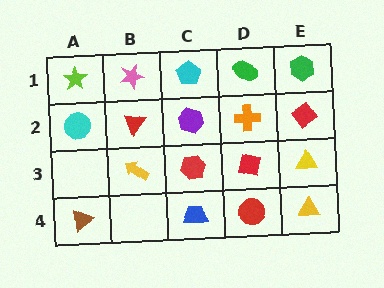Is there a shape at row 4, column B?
No, that cell is empty.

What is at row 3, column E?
A yellow triangle.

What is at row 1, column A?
A lime star.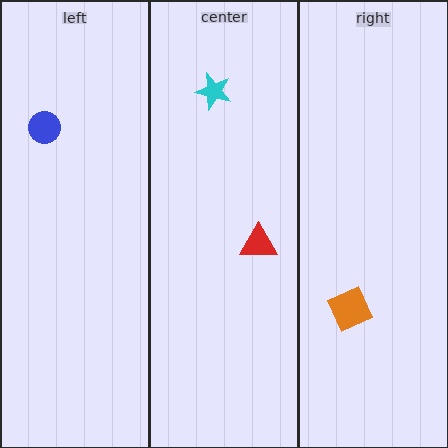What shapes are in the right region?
The orange square.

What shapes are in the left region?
The blue circle.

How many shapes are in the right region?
1.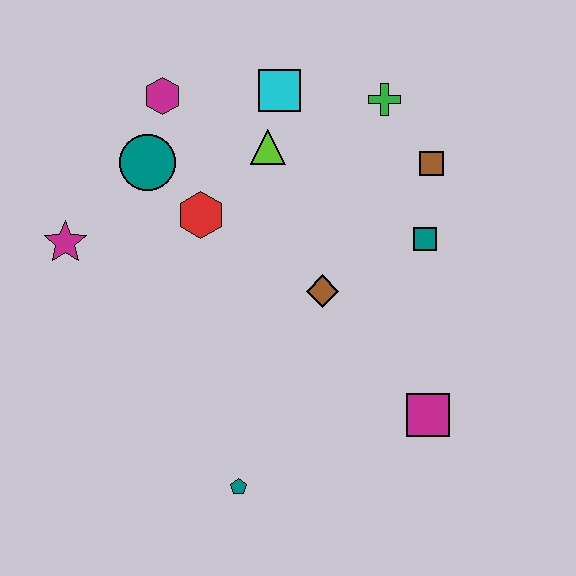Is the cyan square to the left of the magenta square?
Yes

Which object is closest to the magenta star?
The teal circle is closest to the magenta star.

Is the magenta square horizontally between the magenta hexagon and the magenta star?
No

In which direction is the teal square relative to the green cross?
The teal square is below the green cross.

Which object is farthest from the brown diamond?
The magenta star is farthest from the brown diamond.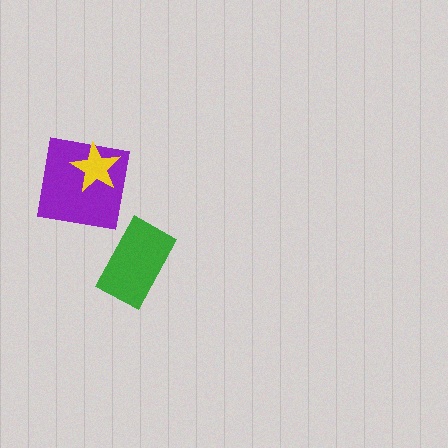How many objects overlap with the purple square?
1 object overlaps with the purple square.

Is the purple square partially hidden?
Yes, it is partially covered by another shape.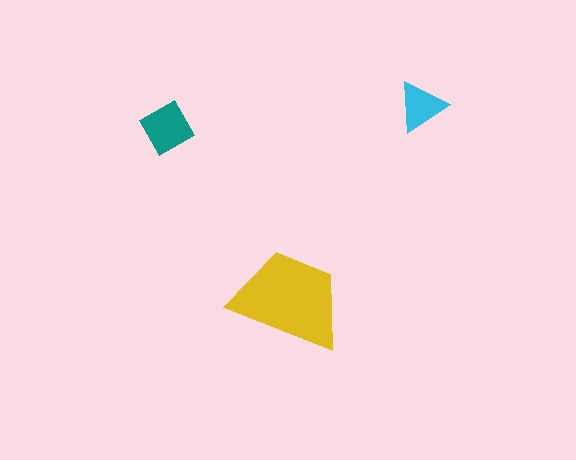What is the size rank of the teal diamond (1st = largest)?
2nd.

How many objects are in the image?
There are 3 objects in the image.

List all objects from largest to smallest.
The yellow trapezoid, the teal diamond, the cyan triangle.